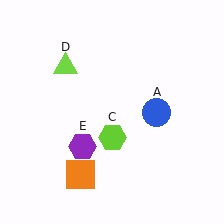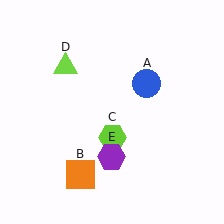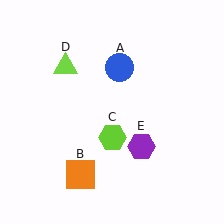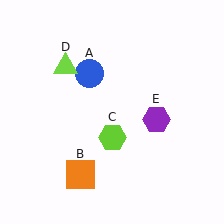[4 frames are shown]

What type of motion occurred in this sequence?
The blue circle (object A), purple hexagon (object E) rotated counterclockwise around the center of the scene.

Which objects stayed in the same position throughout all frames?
Orange square (object B) and lime hexagon (object C) and lime triangle (object D) remained stationary.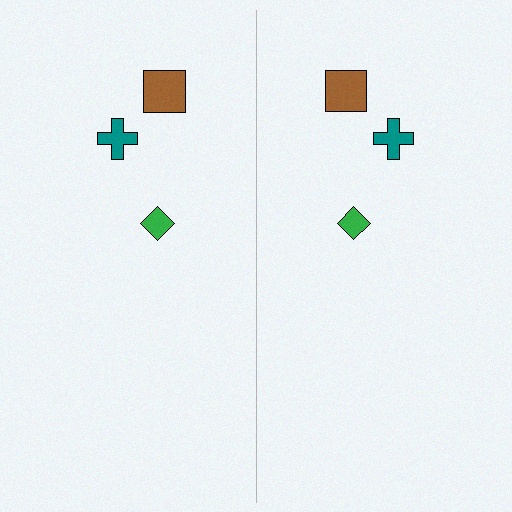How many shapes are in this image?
There are 6 shapes in this image.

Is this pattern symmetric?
Yes, this pattern has bilateral (reflection) symmetry.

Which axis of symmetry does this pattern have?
The pattern has a vertical axis of symmetry running through the center of the image.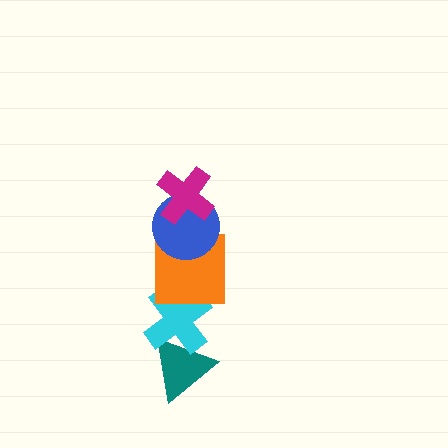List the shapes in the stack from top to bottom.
From top to bottom: the magenta cross, the blue circle, the orange square, the cyan cross, the teal triangle.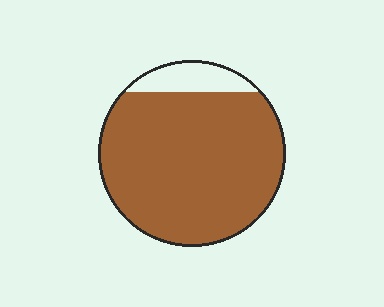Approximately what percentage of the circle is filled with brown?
Approximately 90%.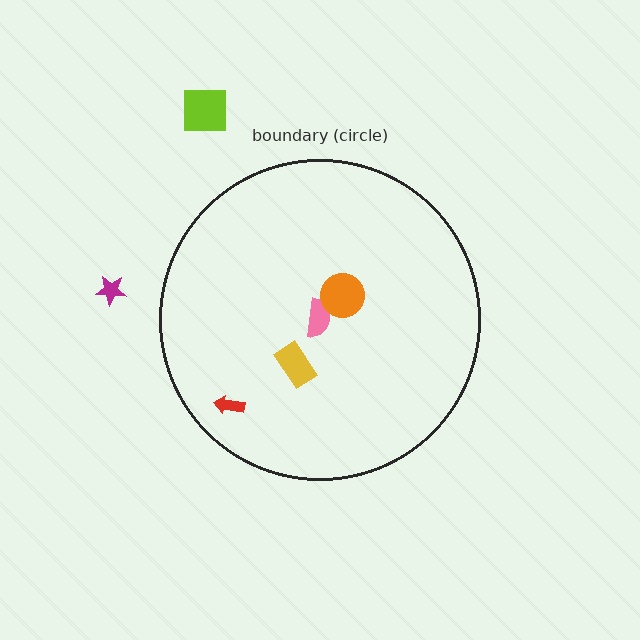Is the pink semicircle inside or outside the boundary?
Inside.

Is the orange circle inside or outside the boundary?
Inside.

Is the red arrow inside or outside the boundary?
Inside.